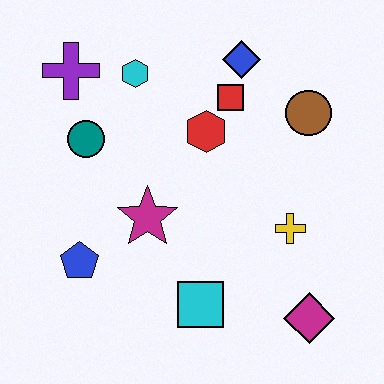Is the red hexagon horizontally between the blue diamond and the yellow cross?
No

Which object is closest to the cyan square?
The magenta star is closest to the cyan square.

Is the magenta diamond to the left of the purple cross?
No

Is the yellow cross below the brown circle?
Yes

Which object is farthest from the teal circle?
The magenta diamond is farthest from the teal circle.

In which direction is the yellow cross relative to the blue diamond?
The yellow cross is below the blue diamond.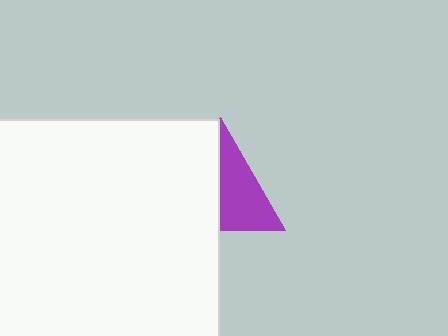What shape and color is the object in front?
The object in front is a white square.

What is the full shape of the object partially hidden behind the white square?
The partially hidden object is a purple triangle.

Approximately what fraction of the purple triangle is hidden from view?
Roughly 48% of the purple triangle is hidden behind the white square.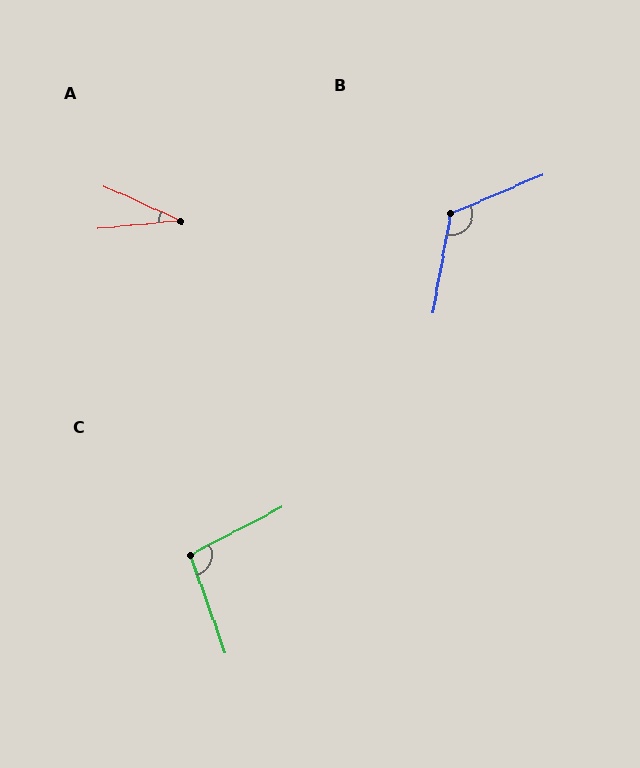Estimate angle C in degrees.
Approximately 98 degrees.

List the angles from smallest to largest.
A (29°), C (98°), B (123°).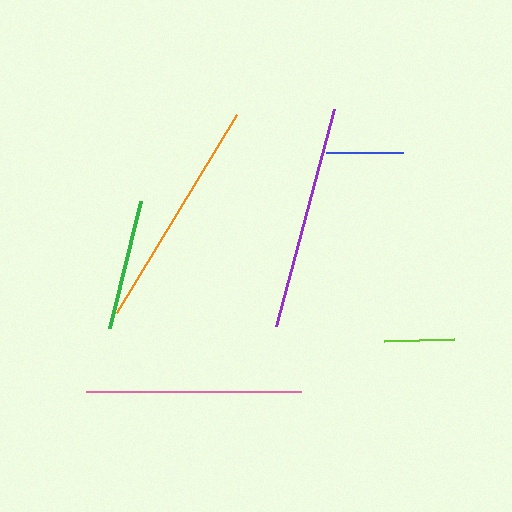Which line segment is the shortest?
The lime line is the shortest at approximately 70 pixels.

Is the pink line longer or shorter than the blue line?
The pink line is longer than the blue line.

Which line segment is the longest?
The orange line is the longest at approximately 231 pixels.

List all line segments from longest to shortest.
From longest to shortest: orange, purple, pink, green, blue, lime.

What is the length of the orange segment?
The orange segment is approximately 231 pixels long.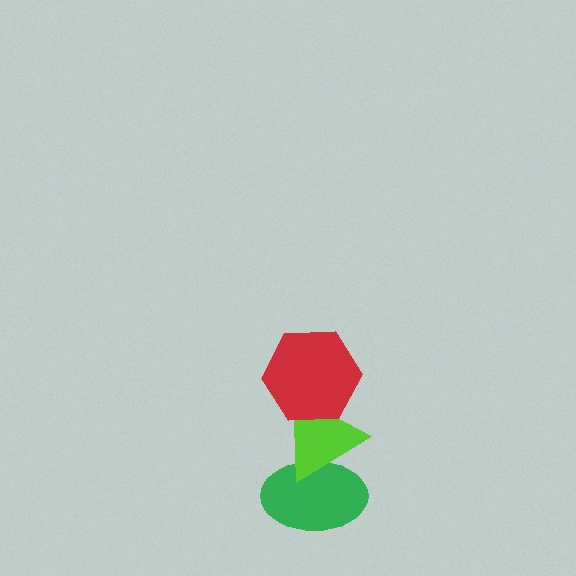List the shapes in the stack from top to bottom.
From top to bottom: the red hexagon, the lime triangle, the green ellipse.